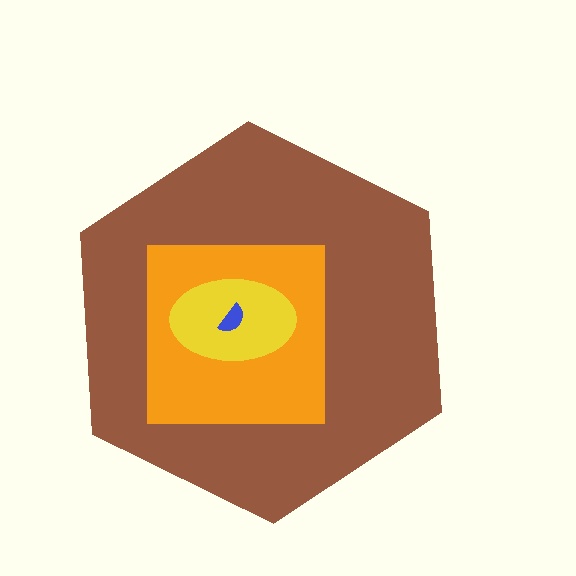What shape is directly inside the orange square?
The yellow ellipse.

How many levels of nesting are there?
4.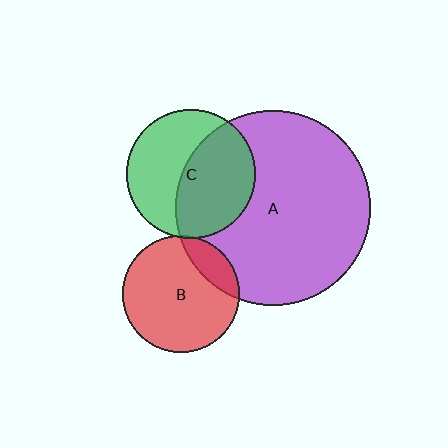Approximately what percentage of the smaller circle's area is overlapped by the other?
Approximately 50%.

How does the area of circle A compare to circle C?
Approximately 2.3 times.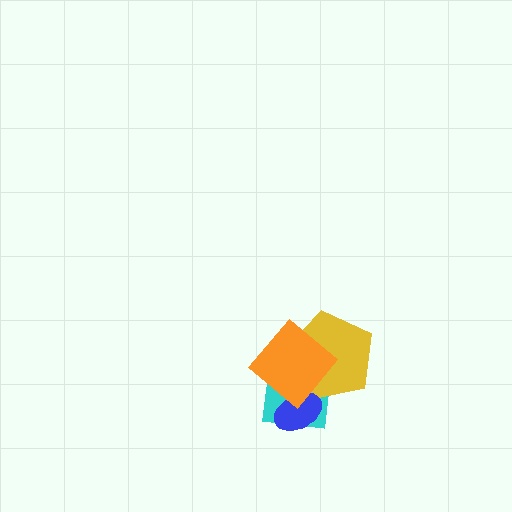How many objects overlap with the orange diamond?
3 objects overlap with the orange diamond.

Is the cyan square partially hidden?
Yes, it is partially covered by another shape.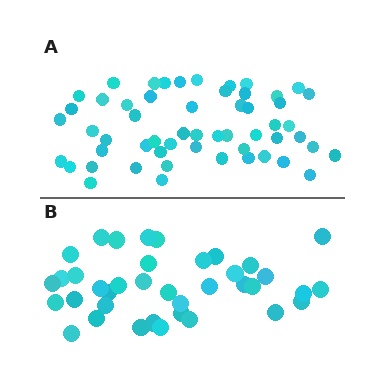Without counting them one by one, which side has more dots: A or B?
Region A (the top region) has more dots.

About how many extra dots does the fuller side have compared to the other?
Region A has approximately 15 more dots than region B.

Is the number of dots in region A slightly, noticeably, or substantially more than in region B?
Region A has noticeably more, but not dramatically so. The ratio is roughly 1.4 to 1.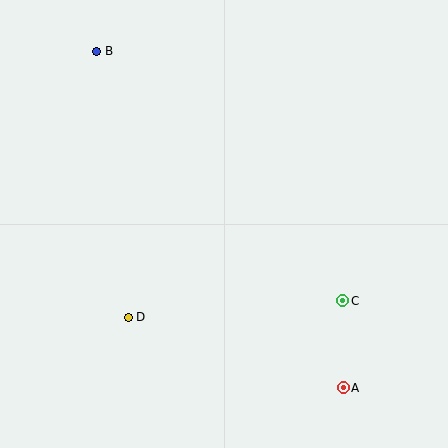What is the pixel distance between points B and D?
The distance between B and D is 268 pixels.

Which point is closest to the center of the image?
Point D at (128, 317) is closest to the center.